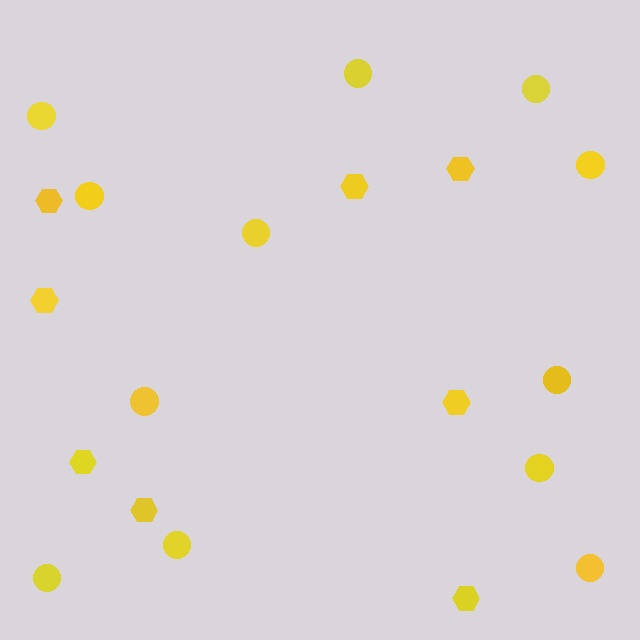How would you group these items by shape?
There are 2 groups: one group of circles (12) and one group of hexagons (8).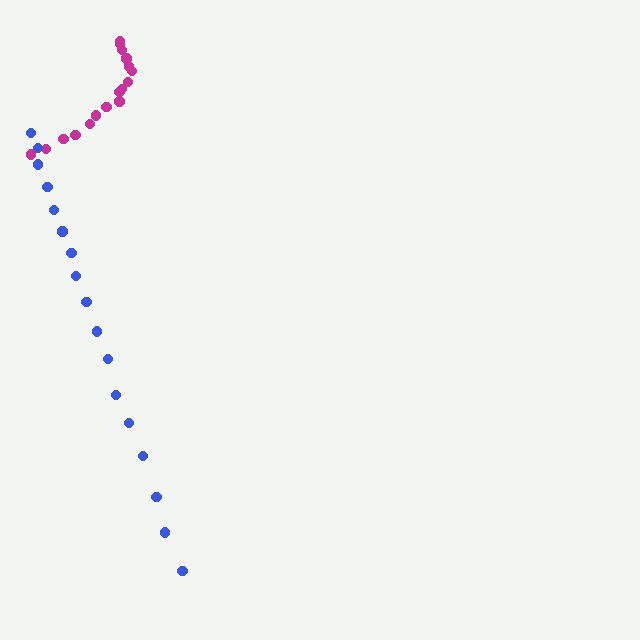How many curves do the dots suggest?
There are 2 distinct paths.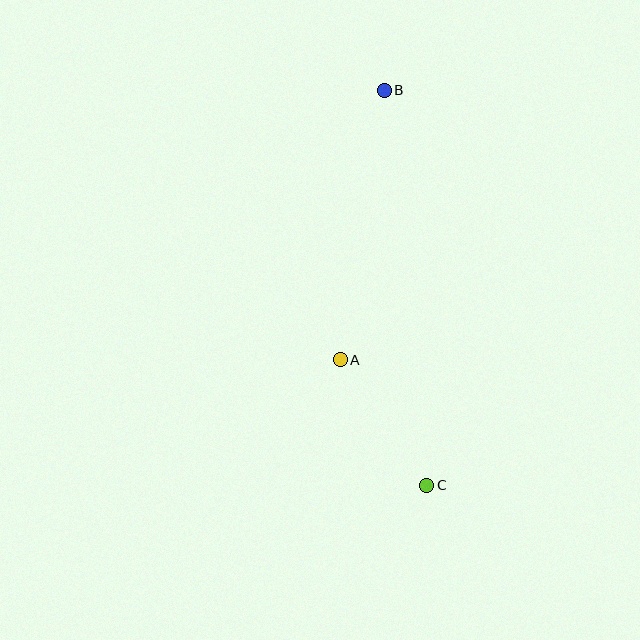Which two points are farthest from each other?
Points B and C are farthest from each other.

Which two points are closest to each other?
Points A and C are closest to each other.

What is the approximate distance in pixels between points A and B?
The distance between A and B is approximately 273 pixels.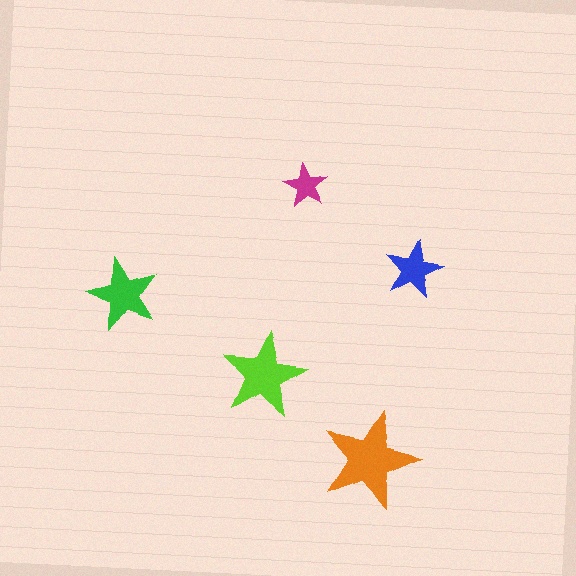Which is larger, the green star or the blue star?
The green one.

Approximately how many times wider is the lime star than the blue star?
About 1.5 times wider.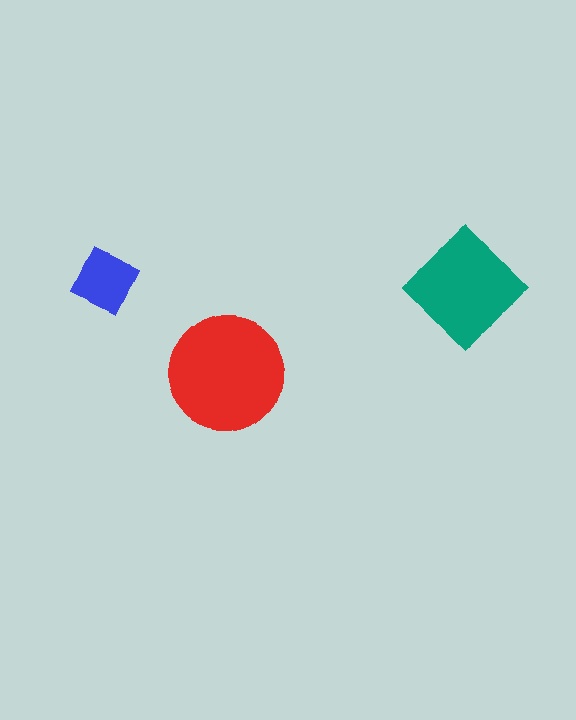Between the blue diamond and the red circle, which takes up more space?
The red circle.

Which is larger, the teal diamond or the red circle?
The red circle.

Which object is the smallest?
The blue diamond.